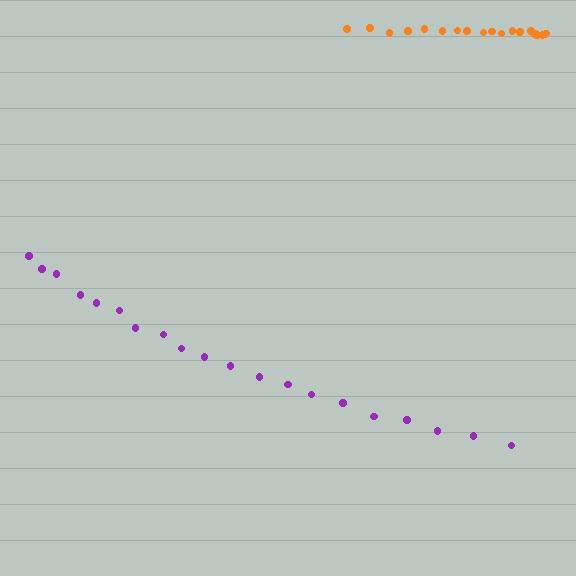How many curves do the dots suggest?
There are 2 distinct paths.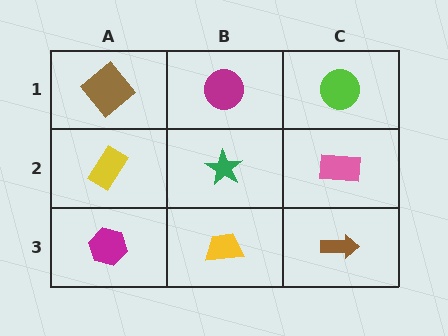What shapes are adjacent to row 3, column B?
A green star (row 2, column B), a magenta hexagon (row 3, column A), a brown arrow (row 3, column C).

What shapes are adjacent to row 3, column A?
A yellow rectangle (row 2, column A), a yellow trapezoid (row 3, column B).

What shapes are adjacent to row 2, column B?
A magenta circle (row 1, column B), a yellow trapezoid (row 3, column B), a yellow rectangle (row 2, column A), a pink rectangle (row 2, column C).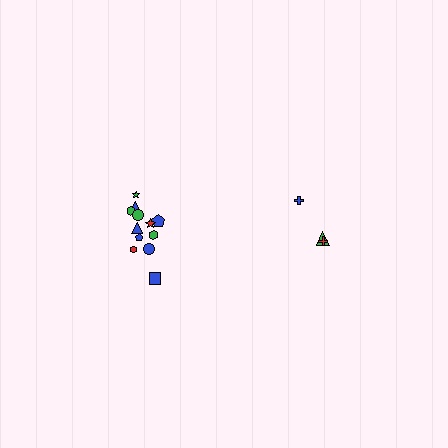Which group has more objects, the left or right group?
The left group.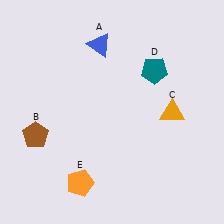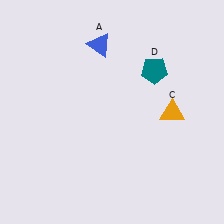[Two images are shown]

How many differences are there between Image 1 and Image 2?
There are 2 differences between the two images.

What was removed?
The orange pentagon (E), the brown pentagon (B) were removed in Image 2.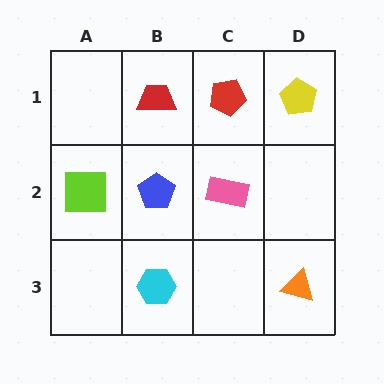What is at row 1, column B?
A red trapezoid.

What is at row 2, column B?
A blue pentagon.